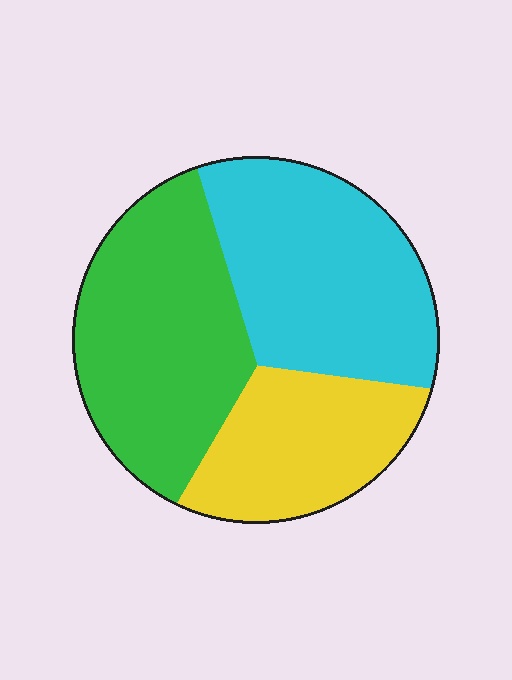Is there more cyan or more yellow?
Cyan.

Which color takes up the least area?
Yellow, at roughly 25%.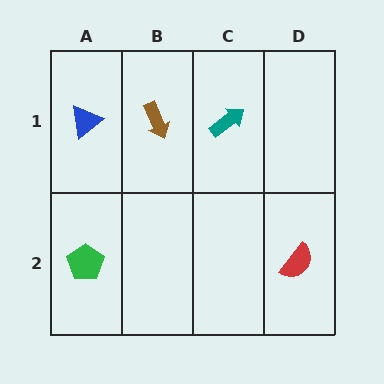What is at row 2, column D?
A red semicircle.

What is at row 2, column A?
A green pentagon.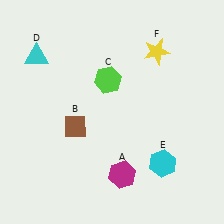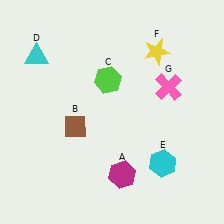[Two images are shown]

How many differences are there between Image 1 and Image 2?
There is 1 difference between the two images.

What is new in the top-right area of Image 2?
A pink cross (G) was added in the top-right area of Image 2.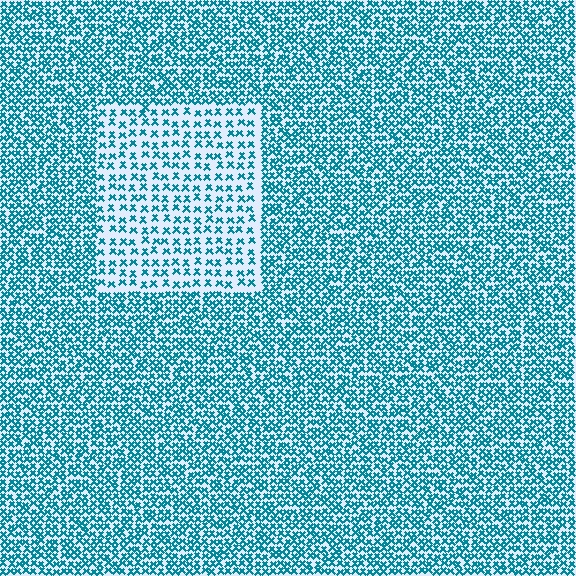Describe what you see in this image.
The image contains small teal elements arranged at two different densities. A rectangle-shaped region is visible where the elements are less densely packed than the surrounding area.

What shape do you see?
I see a rectangle.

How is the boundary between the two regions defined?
The boundary is defined by a change in element density (approximately 2.0x ratio). All elements are the same color, size, and shape.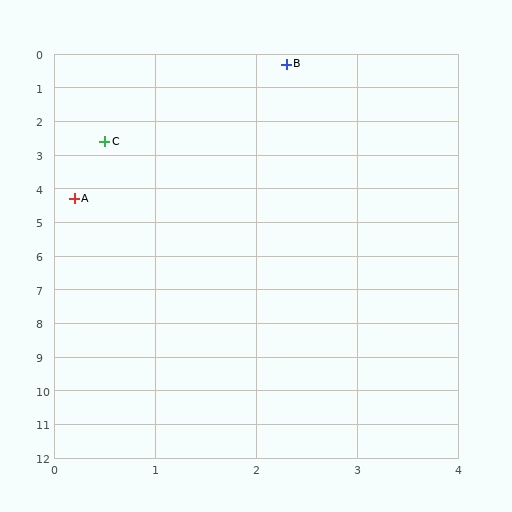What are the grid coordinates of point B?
Point B is at approximately (2.3, 0.3).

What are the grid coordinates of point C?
Point C is at approximately (0.5, 2.6).